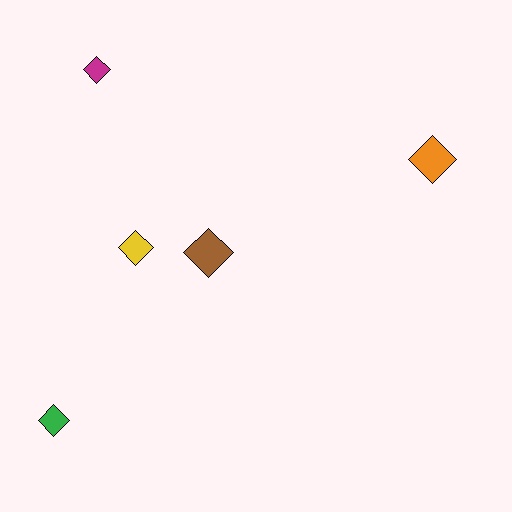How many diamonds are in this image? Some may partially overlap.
There are 5 diamonds.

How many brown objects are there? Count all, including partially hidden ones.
There is 1 brown object.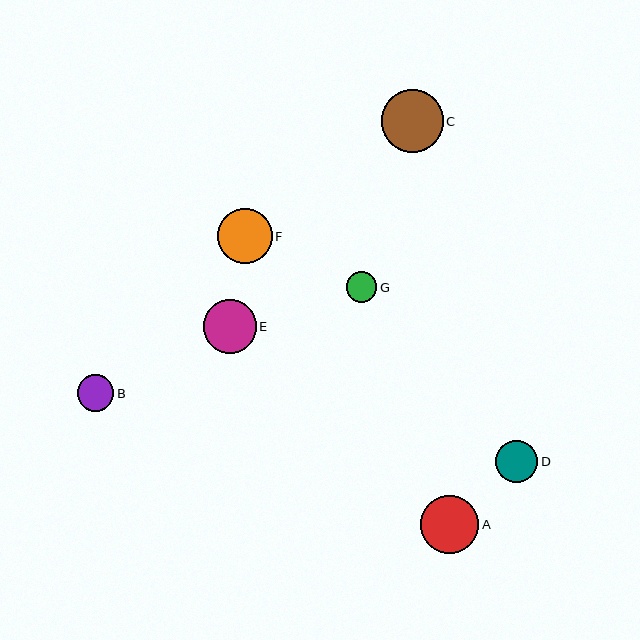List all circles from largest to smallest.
From largest to smallest: C, A, F, E, D, B, G.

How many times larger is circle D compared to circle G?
Circle D is approximately 1.4 times the size of circle G.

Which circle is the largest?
Circle C is the largest with a size of approximately 62 pixels.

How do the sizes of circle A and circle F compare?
Circle A and circle F are approximately the same size.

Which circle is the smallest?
Circle G is the smallest with a size of approximately 31 pixels.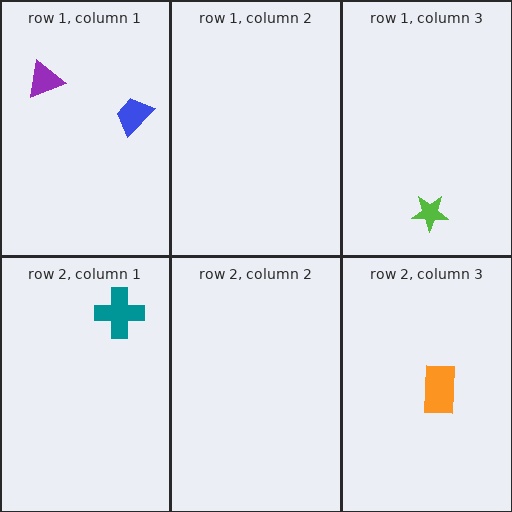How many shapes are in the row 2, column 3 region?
1.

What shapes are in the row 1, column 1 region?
The purple triangle, the blue trapezoid.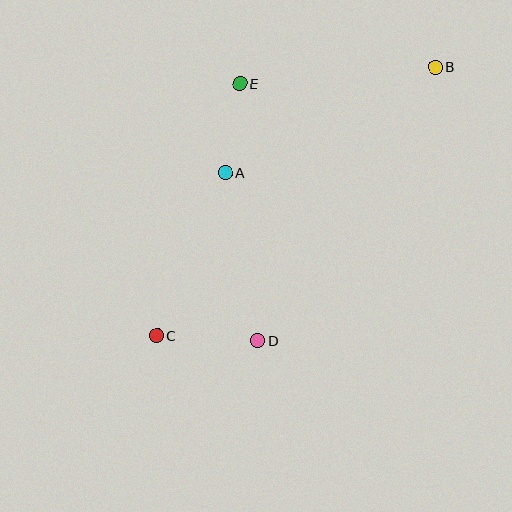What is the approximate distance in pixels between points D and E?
The distance between D and E is approximately 258 pixels.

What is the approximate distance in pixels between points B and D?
The distance between B and D is approximately 326 pixels.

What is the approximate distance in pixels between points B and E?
The distance between B and E is approximately 196 pixels.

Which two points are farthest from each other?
Points B and C are farthest from each other.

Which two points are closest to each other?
Points A and E are closest to each other.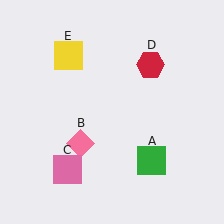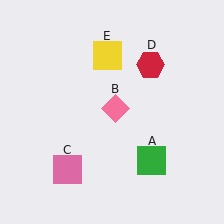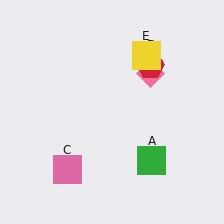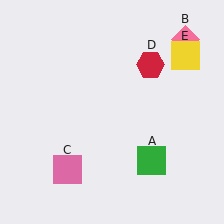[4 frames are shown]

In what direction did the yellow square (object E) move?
The yellow square (object E) moved right.